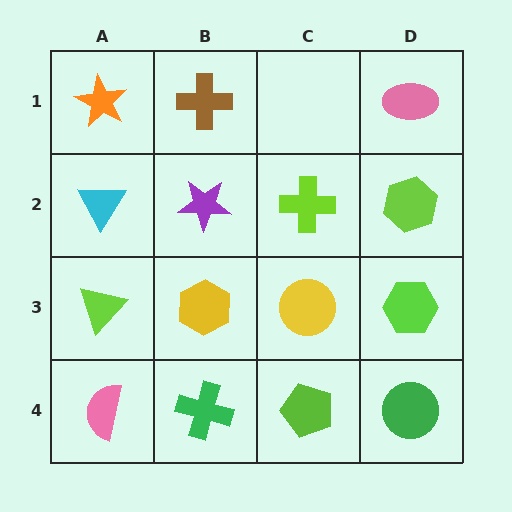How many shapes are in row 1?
3 shapes.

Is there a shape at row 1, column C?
No, that cell is empty.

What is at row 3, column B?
A yellow hexagon.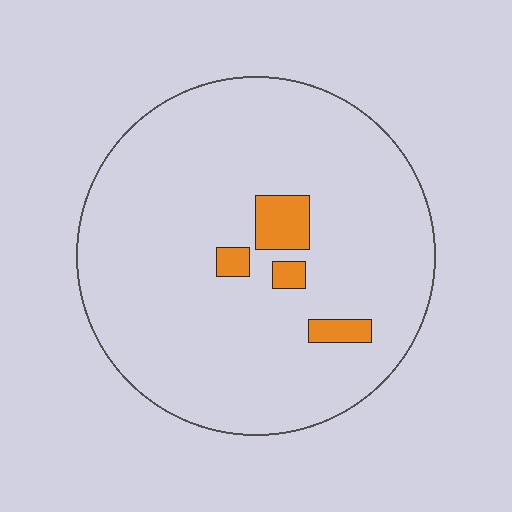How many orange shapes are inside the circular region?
4.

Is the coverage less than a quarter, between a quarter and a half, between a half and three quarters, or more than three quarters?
Less than a quarter.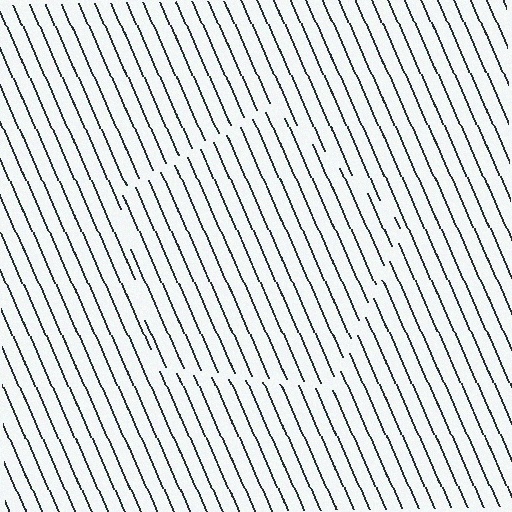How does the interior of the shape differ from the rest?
The interior of the shape contains the same grating, shifted by half a period — the contour is defined by the phase discontinuity where line-ends from the inner and outer gratings abut.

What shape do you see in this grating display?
An illusory pentagon. The interior of the shape contains the same grating, shifted by half a period — the contour is defined by the phase discontinuity where line-ends from the inner and outer gratings abut.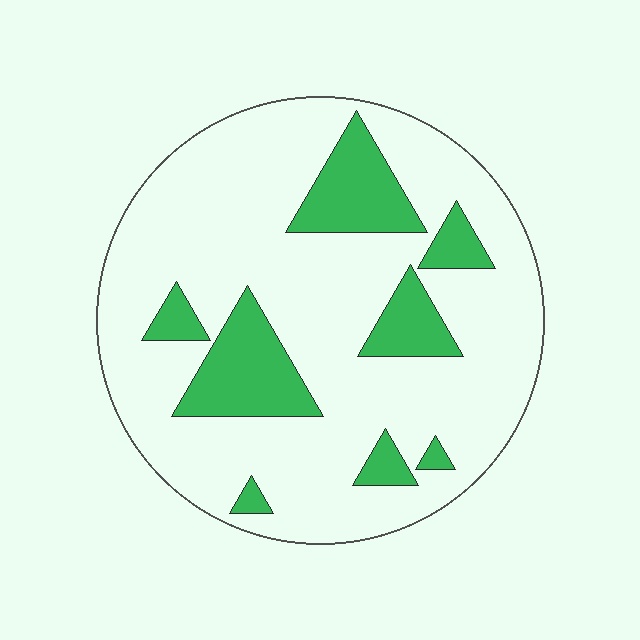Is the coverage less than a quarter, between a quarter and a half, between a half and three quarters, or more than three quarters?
Less than a quarter.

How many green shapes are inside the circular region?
8.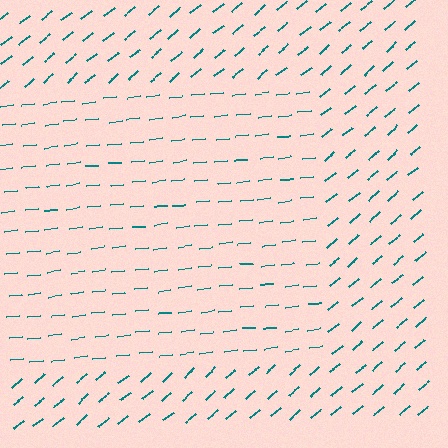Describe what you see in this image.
The image is filled with small teal line segments. A rectangle region in the image has lines oriented differently from the surrounding lines, creating a visible texture boundary.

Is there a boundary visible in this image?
Yes, there is a texture boundary formed by a change in line orientation.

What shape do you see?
I see a rectangle.